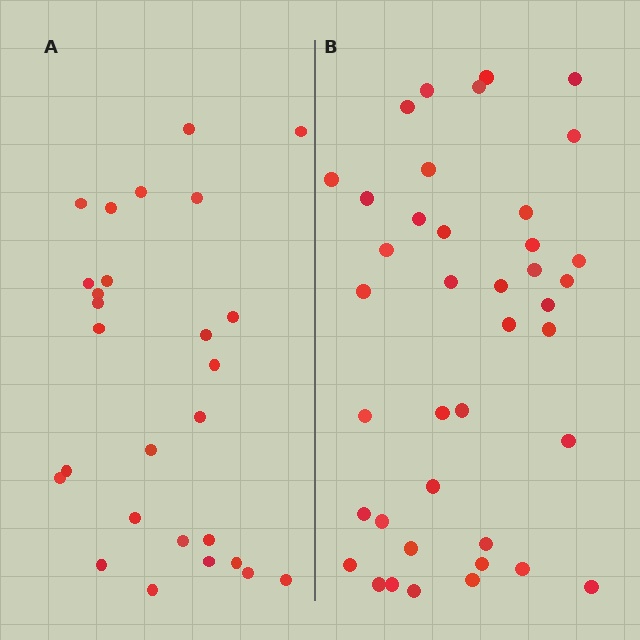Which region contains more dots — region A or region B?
Region B (the right region) has more dots.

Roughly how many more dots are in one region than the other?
Region B has approximately 15 more dots than region A.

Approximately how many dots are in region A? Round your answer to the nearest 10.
About 30 dots. (The exact count is 27, which rounds to 30.)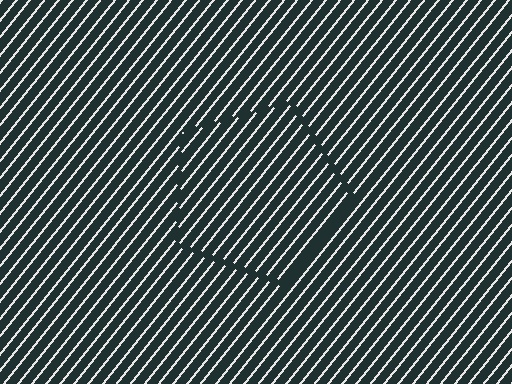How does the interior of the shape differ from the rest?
The interior of the shape contains the same grating, shifted by half a period — the contour is defined by the phase discontinuity where line-ends from the inner and outer gratings abut.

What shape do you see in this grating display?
An illusory pentagon. The interior of the shape contains the same grating, shifted by half a period — the contour is defined by the phase discontinuity where line-ends from the inner and outer gratings abut.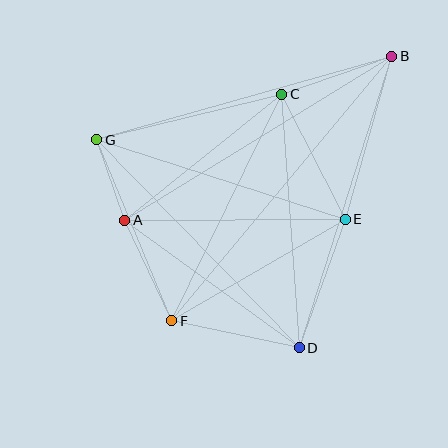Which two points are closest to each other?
Points A and G are closest to each other.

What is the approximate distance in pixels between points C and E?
The distance between C and E is approximately 140 pixels.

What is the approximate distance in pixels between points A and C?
The distance between A and C is approximately 201 pixels.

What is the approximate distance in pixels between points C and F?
The distance between C and F is approximately 252 pixels.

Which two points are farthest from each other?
Points B and F are farthest from each other.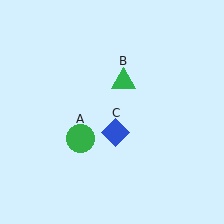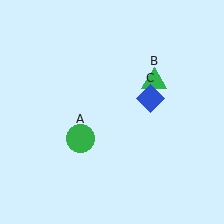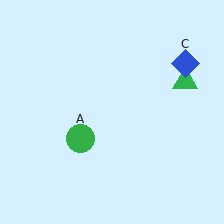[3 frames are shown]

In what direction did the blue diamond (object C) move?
The blue diamond (object C) moved up and to the right.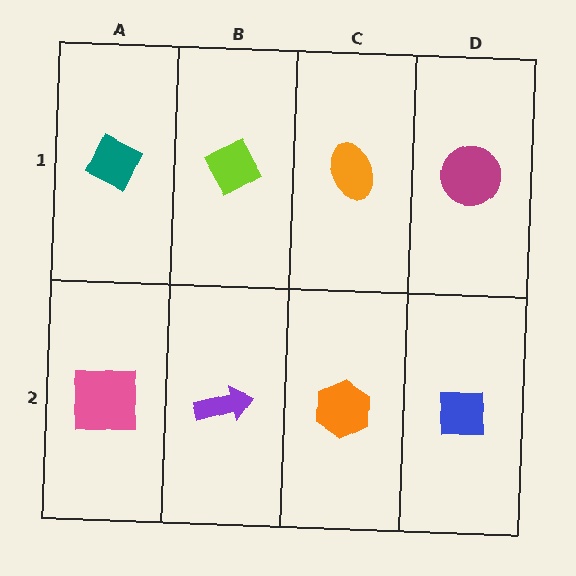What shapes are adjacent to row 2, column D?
A magenta circle (row 1, column D), an orange hexagon (row 2, column C).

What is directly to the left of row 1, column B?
A teal diamond.